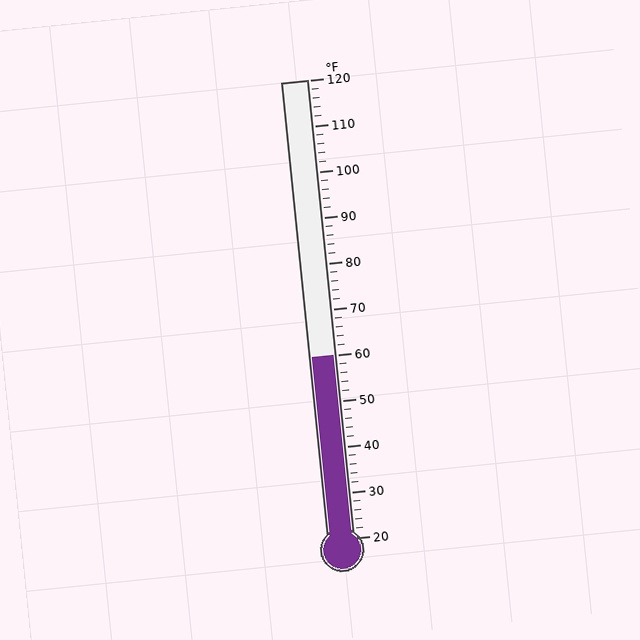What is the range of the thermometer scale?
The thermometer scale ranges from 20°F to 120°F.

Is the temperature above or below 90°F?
The temperature is below 90°F.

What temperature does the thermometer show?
The thermometer shows approximately 60°F.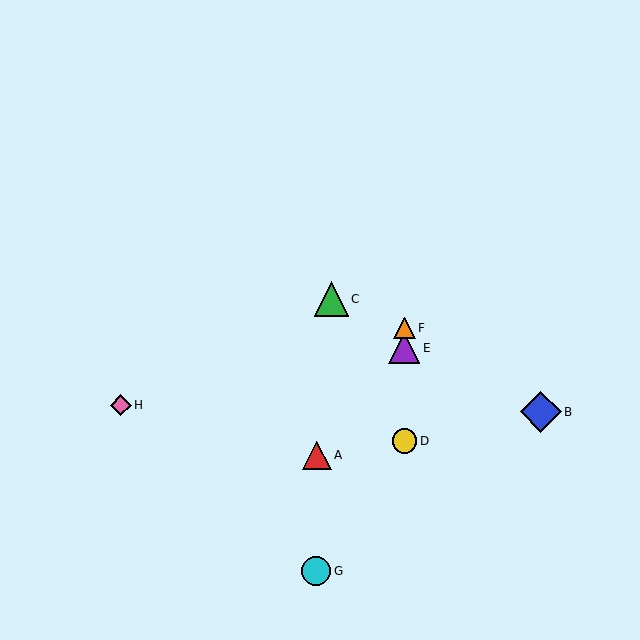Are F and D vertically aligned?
Yes, both are at x≈404.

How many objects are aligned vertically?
3 objects (D, E, F) are aligned vertically.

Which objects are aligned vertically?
Objects D, E, F are aligned vertically.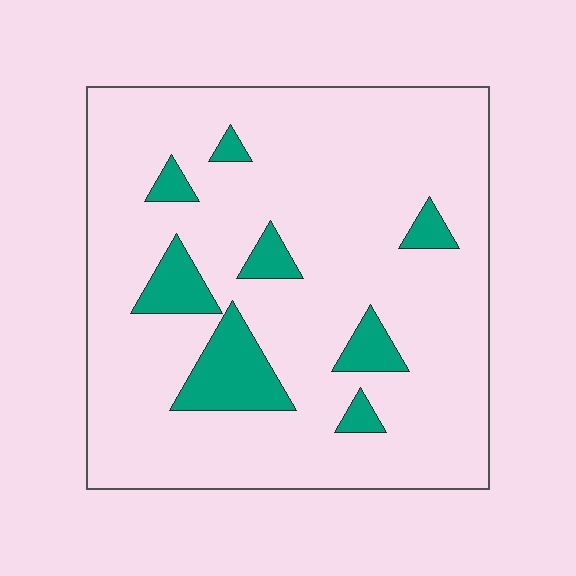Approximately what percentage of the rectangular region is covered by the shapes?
Approximately 15%.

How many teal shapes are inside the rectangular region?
8.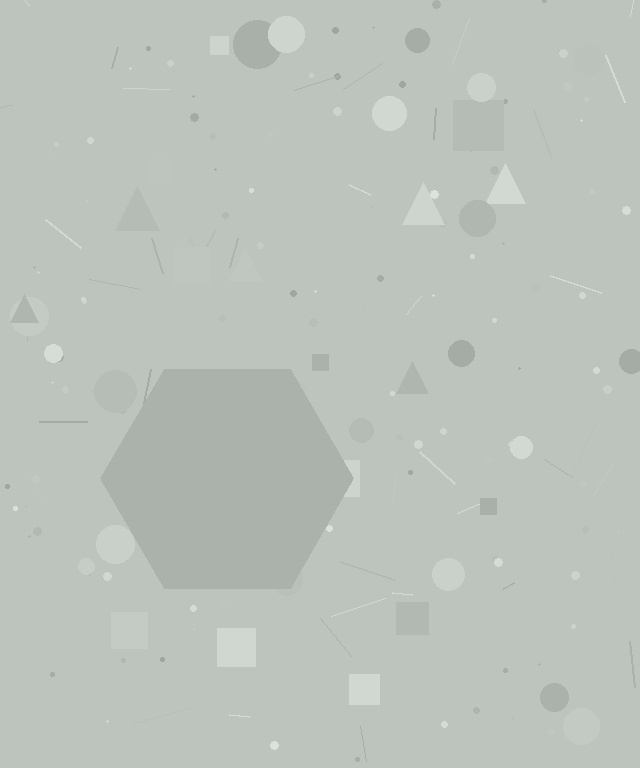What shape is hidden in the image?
A hexagon is hidden in the image.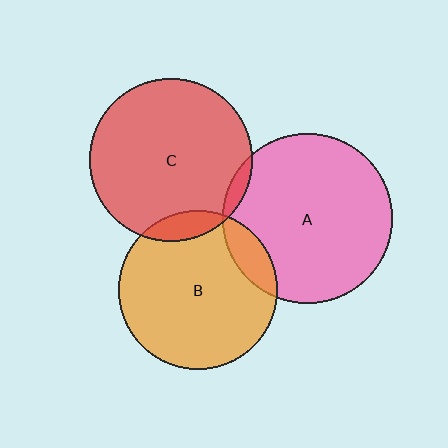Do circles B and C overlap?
Yes.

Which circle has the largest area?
Circle A (pink).